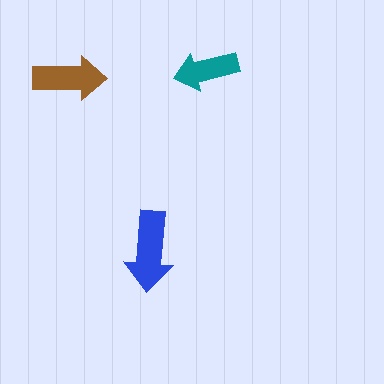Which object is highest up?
The teal arrow is topmost.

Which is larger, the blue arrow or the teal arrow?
The blue one.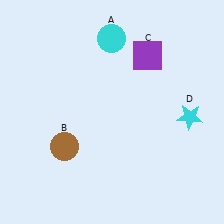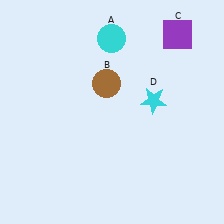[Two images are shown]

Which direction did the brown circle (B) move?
The brown circle (B) moved up.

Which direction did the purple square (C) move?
The purple square (C) moved right.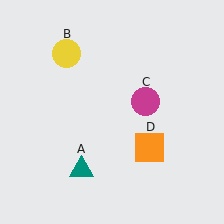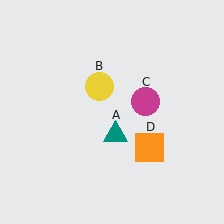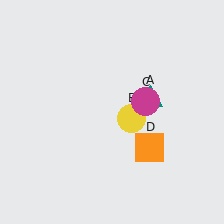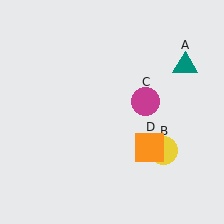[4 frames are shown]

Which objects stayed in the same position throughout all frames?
Magenta circle (object C) and orange square (object D) remained stationary.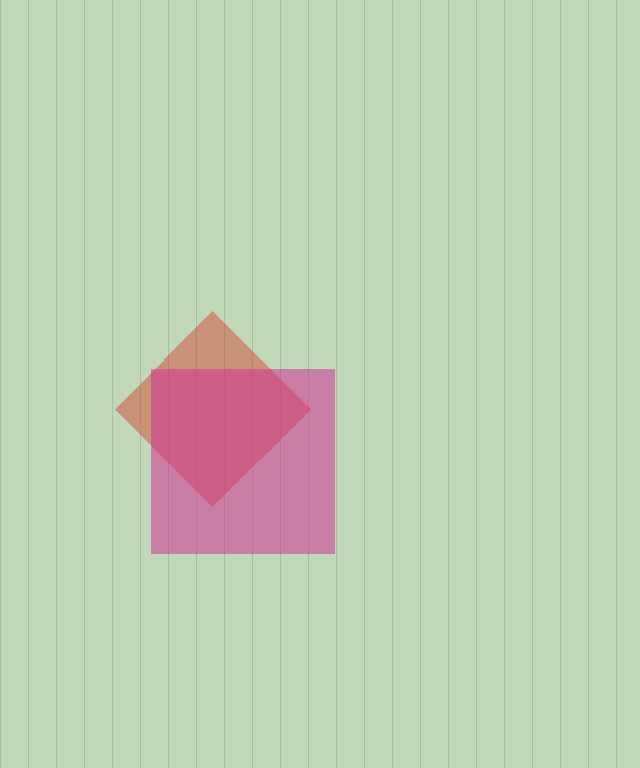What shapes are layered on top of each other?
The layered shapes are: a red diamond, a magenta square.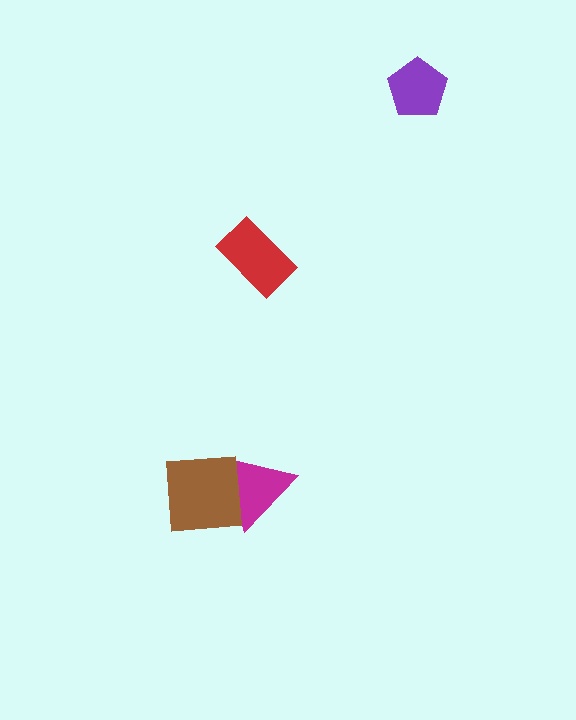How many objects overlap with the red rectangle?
0 objects overlap with the red rectangle.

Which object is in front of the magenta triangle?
The brown square is in front of the magenta triangle.